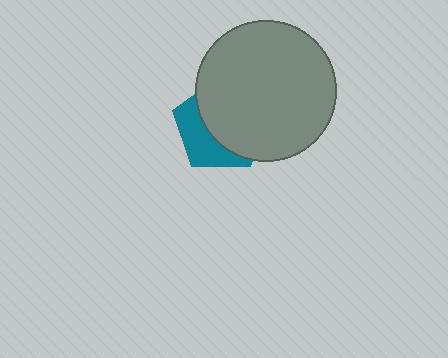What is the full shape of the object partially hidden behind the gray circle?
The partially hidden object is a teal pentagon.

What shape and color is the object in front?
The object in front is a gray circle.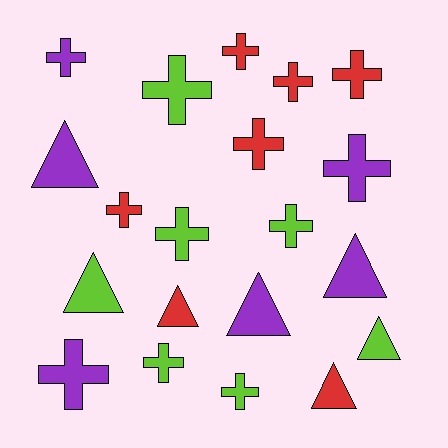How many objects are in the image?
There are 20 objects.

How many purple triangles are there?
There are 3 purple triangles.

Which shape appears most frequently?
Cross, with 13 objects.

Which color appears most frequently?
Red, with 7 objects.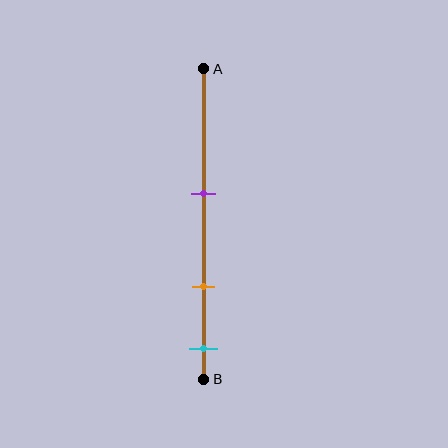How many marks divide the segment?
There are 3 marks dividing the segment.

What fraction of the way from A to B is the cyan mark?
The cyan mark is approximately 90% (0.9) of the way from A to B.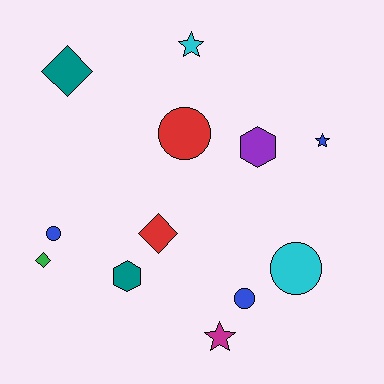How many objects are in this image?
There are 12 objects.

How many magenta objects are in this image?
There is 1 magenta object.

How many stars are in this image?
There are 3 stars.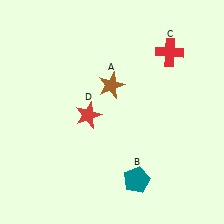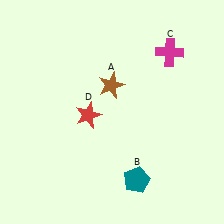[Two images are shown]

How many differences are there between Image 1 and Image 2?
There is 1 difference between the two images.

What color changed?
The cross (C) changed from red in Image 1 to magenta in Image 2.